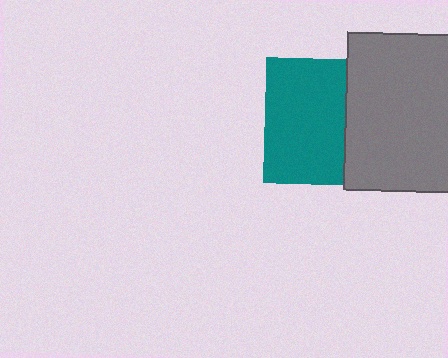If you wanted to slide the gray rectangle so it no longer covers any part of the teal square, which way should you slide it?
Slide it right — that is the most direct way to separate the two shapes.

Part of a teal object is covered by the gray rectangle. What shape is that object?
It is a square.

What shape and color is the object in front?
The object in front is a gray rectangle.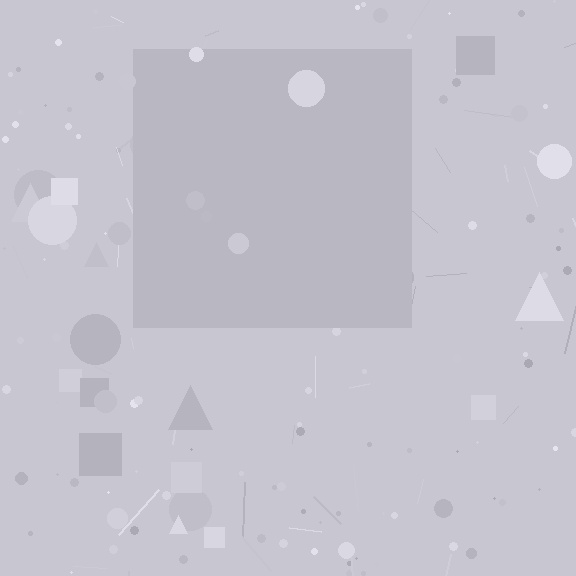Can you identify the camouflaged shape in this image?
The camouflaged shape is a square.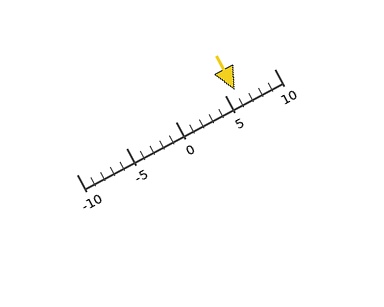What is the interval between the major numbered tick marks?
The major tick marks are spaced 5 units apart.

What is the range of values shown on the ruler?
The ruler shows values from -10 to 10.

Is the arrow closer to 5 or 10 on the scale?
The arrow is closer to 5.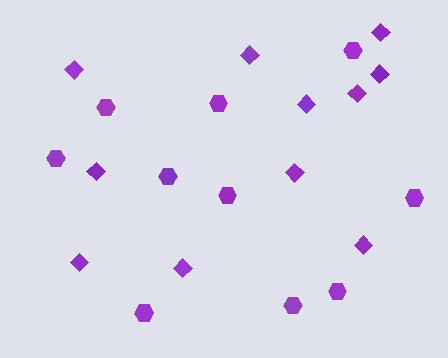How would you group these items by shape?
There are 2 groups: one group of diamonds (11) and one group of hexagons (10).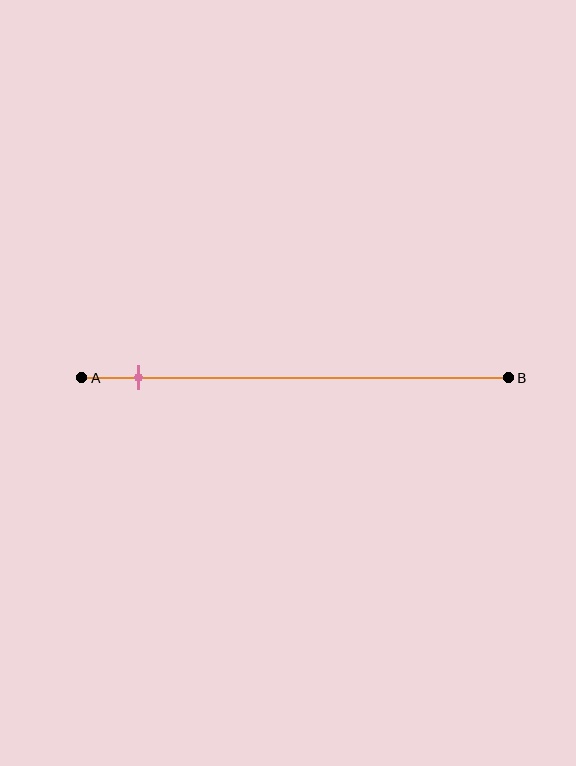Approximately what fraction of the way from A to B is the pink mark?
The pink mark is approximately 15% of the way from A to B.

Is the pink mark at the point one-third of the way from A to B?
No, the mark is at about 15% from A, not at the 33% one-third point.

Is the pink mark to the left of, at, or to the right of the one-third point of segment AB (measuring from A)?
The pink mark is to the left of the one-third point of segment AB.